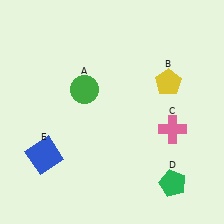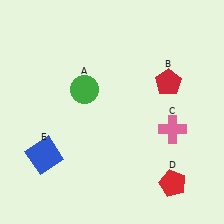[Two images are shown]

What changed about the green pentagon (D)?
In Image 1, D is green. In Image 2, it changed to red.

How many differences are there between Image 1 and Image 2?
There are 2 differences between the two images.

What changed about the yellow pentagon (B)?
In Image 1, B is yellow. In Image 2, it changed to red.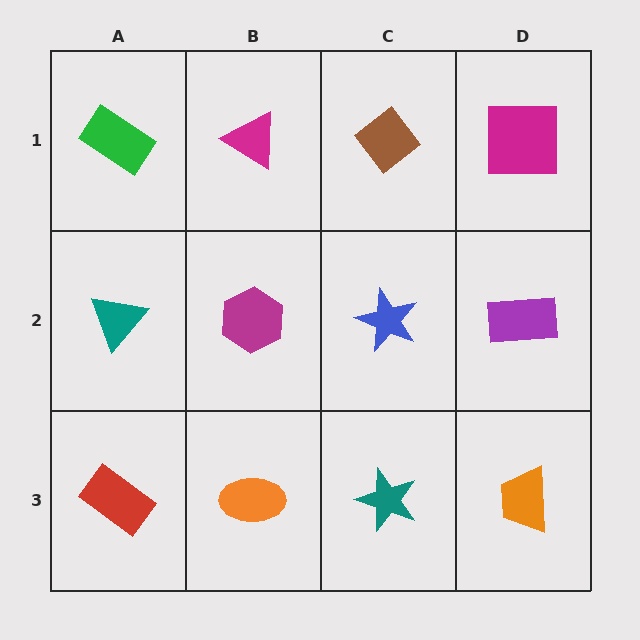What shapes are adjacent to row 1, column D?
A purple rectangle (row 2, column D), a brown diamond (row 1, column C).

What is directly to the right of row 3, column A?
An orange ellipse.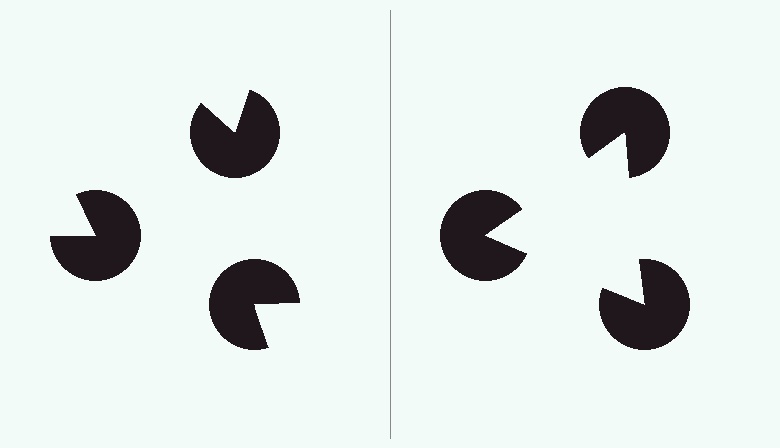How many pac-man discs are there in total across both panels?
6 — 3 on each side.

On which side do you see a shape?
An illusory triangle appears on the right side. On the left side the wedge cuts are rotated, so no coherent shape forms.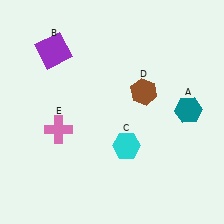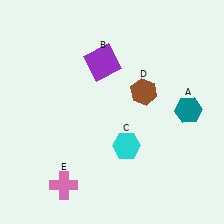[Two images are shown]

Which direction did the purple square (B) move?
The purple square (B) moved right.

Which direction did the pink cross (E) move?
The pink cross (E) moved down.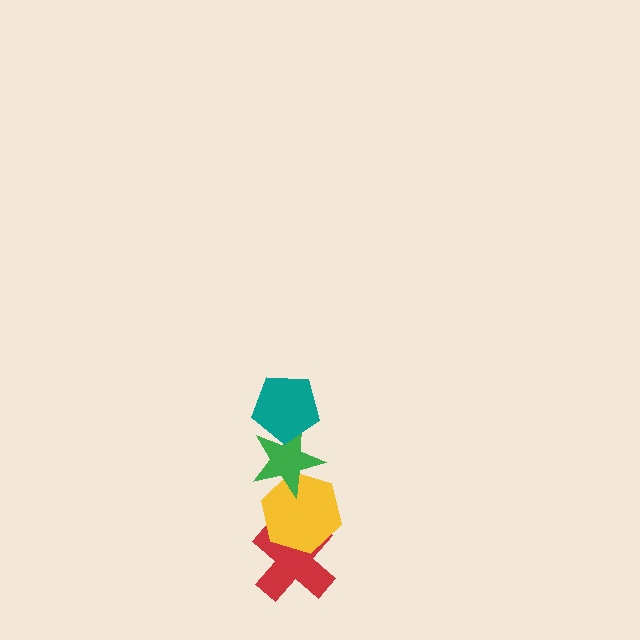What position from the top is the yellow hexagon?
The yellow hexagon is 3rd from the top.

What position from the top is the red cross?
The red cross is 4th from the top.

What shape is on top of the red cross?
The yellow hexagon is on top of the red cross.